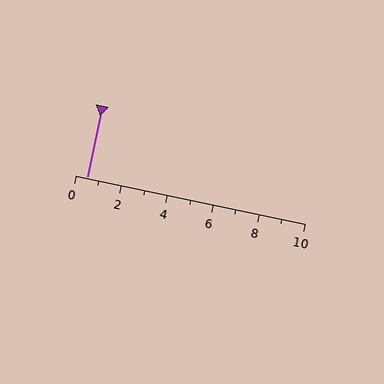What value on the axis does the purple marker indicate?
The marker indicates approximately 0.5.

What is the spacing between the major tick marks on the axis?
The major ticks are spaced 2 apart.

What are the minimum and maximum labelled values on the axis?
The axis runs from 0 to 10.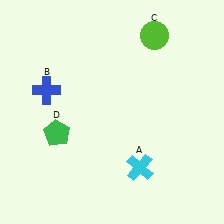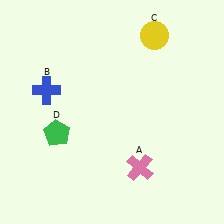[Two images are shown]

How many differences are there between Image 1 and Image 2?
There are 2 differences between the two images.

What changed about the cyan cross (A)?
In Image 1, A is cyan. In Image 2, it changed to pink.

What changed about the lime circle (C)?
In Image 1, C is lime. In Image 2, it changed to yellow.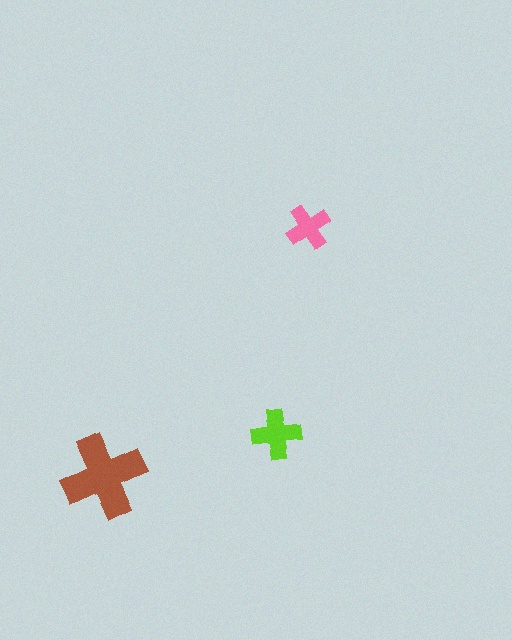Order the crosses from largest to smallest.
the brown one, the lime one, the pink one.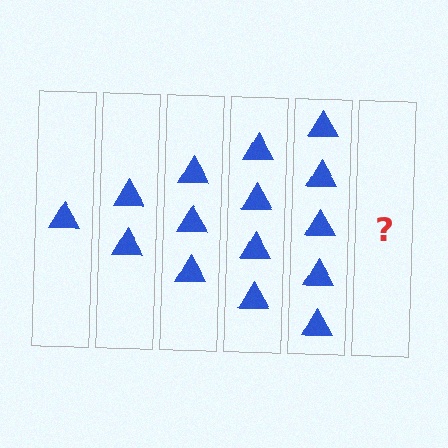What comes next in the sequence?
The next element should be 6 triangles.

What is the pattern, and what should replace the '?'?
The pattern is that each step adds one more triangle. The '?' should be 6 triangles.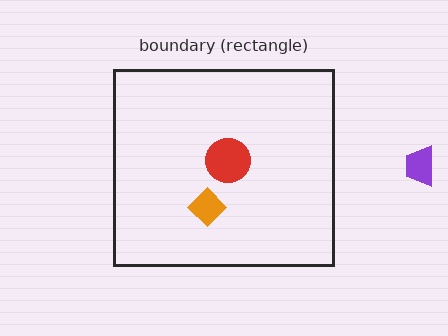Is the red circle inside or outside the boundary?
Inside.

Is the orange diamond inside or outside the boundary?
Inside.